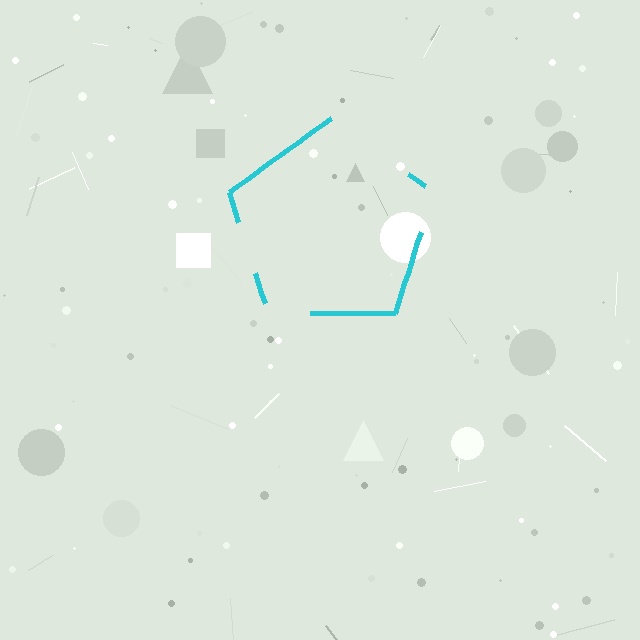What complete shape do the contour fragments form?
The contour fragments form a pentagon.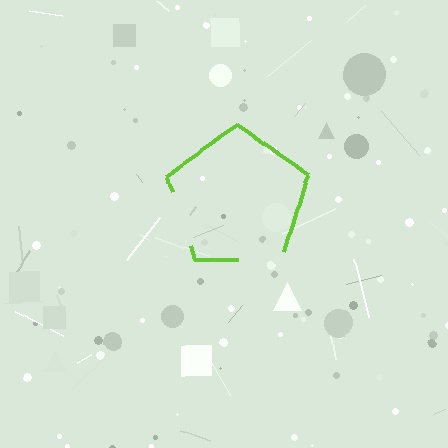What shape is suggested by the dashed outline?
The dashed outline suggests a pentagon.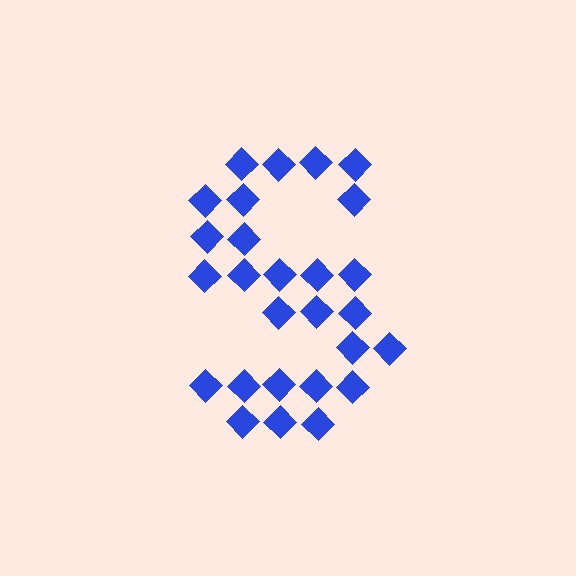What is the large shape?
The large shape is the letter S.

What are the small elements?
The small elements are diamonds.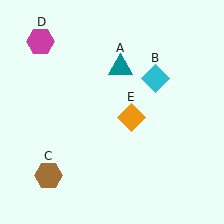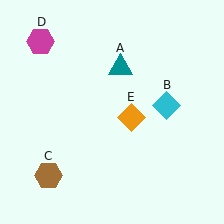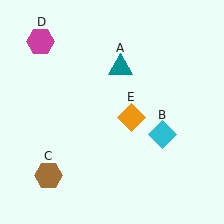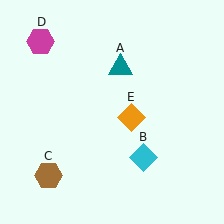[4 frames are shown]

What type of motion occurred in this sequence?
The cyan diamond (object B) rotated clockwise around the center of the scene.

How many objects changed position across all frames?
1 object changed position: cyan diamond (object B).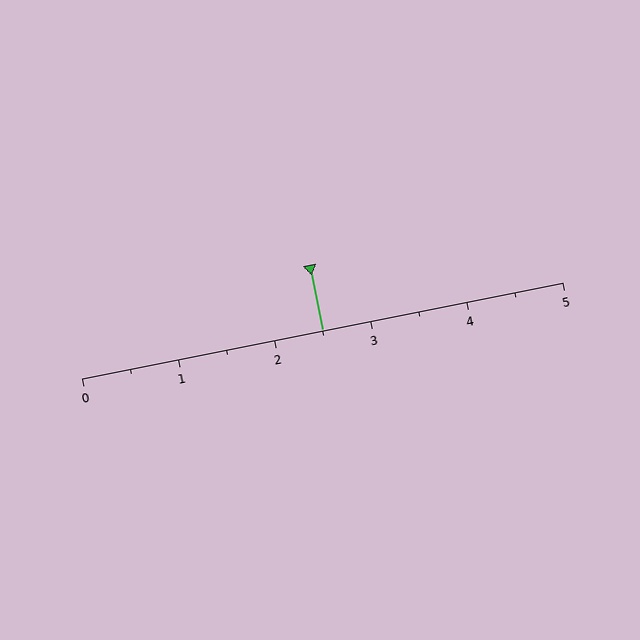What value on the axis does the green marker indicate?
The marker indicates approximately 2.5.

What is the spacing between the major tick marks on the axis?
The major ticks are spaced 1 apart.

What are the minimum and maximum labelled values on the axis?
The axis runs from 0 to 5.